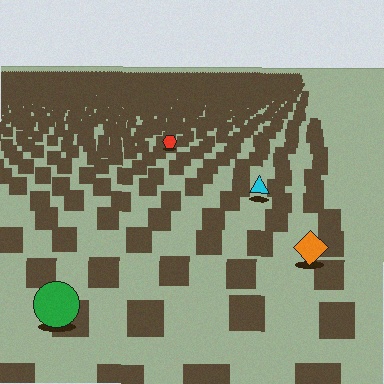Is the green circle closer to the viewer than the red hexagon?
Yes. The green circle is closer — you can tell from the texture gradient: the ground texture is coarser near it.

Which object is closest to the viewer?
The green circle is closest. The texture marks near it are larger and more spread out.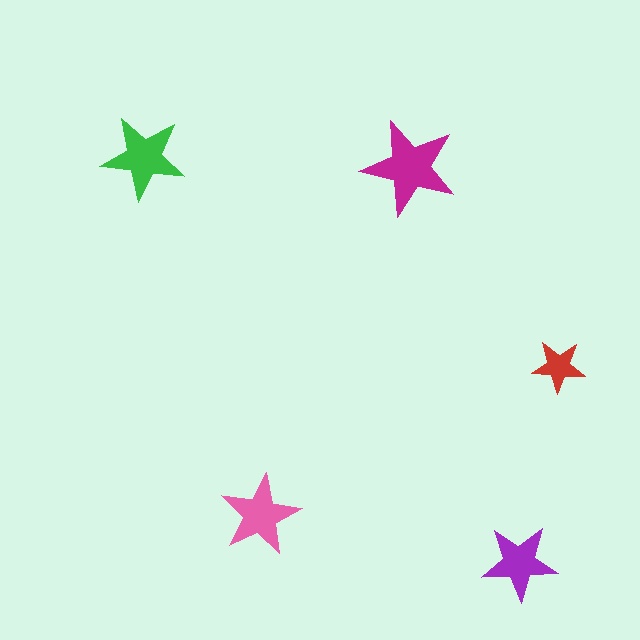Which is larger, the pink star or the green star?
The green one.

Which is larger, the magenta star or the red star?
The magenta one.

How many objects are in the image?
There are 5 objects in the image.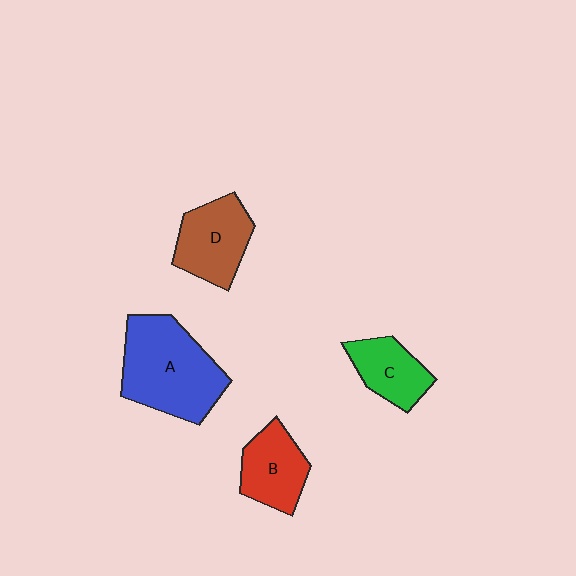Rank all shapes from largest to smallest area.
From largest to smallest: A (blue), D (brown), B (red), C (green).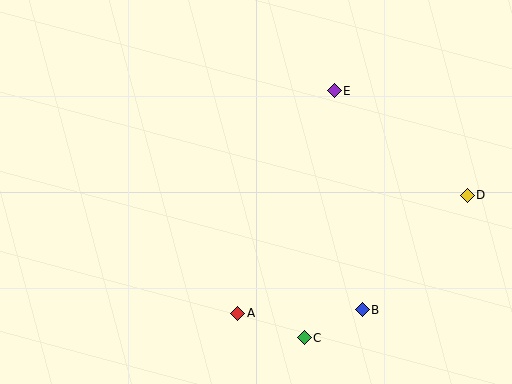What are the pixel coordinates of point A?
Point A is at (237, 313).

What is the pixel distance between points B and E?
The distance between B and E is 221 pixels.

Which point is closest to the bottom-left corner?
Point A is closest to the bottom-left corner.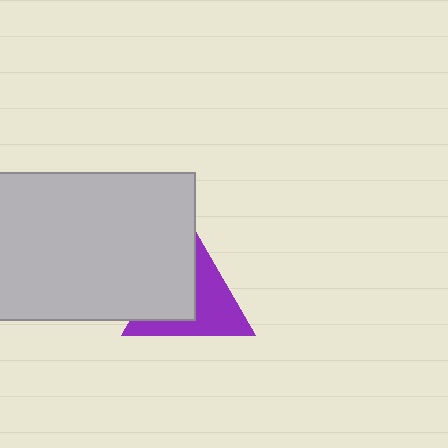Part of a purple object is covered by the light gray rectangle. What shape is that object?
It is a triangle.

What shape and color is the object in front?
The object in front is a light gray rectangle.